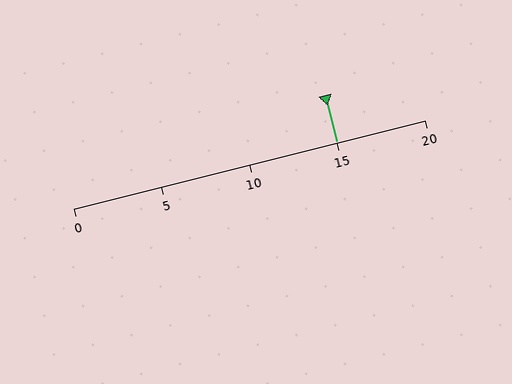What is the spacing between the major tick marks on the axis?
The major ticks are spaced 5 apart.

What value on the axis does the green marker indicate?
The marker indicates approximately 15.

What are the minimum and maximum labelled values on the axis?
The axis runs from 0 to 20.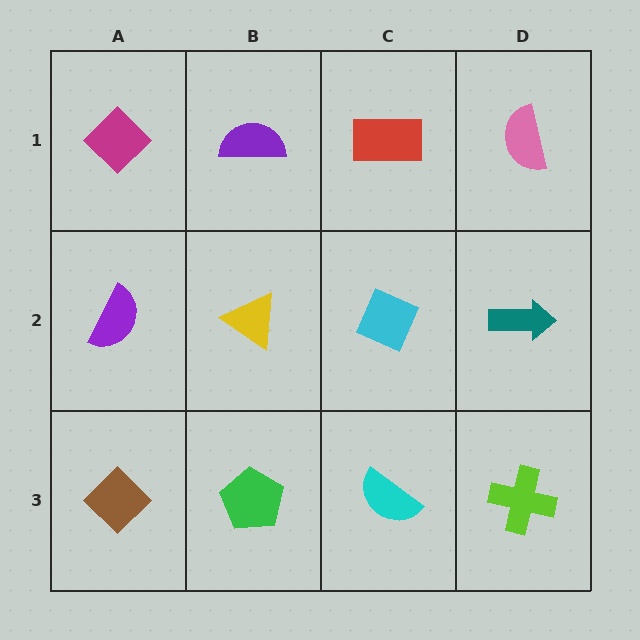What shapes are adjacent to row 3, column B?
A yellow triangle (row 2, column B), a brown diamond (row 3, column A), a cyan semicircle (row 3, column C).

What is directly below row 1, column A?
A purple semicircle.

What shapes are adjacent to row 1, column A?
A purple semicircle (row 2, column A), a purple semicircle (row 1, column B).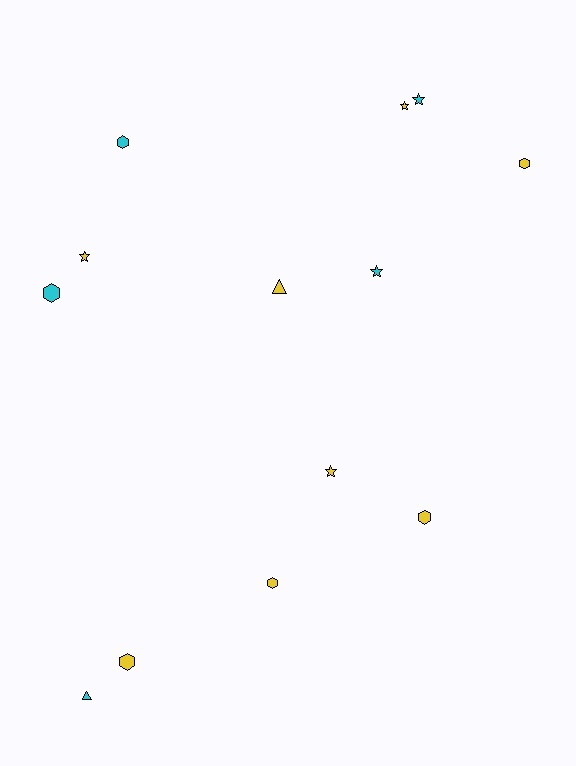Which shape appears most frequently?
Hexagon, with 6 objects.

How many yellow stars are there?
There are 3 yellow stars.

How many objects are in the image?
There are 13 objects.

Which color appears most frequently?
Yellow, with 8 objects.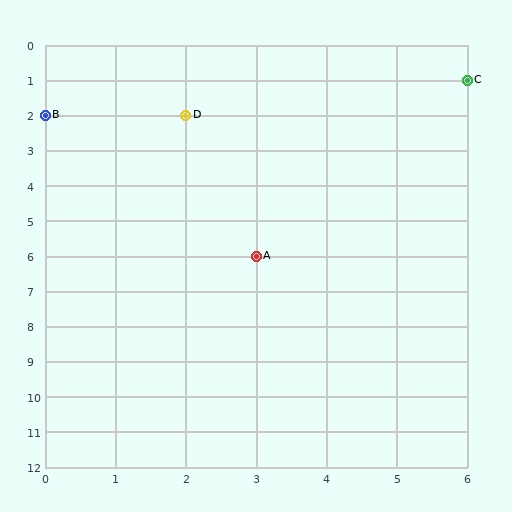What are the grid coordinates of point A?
Point A is at grid coordinates (3, 6).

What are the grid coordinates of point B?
Point B is at grid coordinates (0, 2).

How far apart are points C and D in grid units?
Points C and D are 4 columns and 1 row apart (about 4.1 grid units diagonally).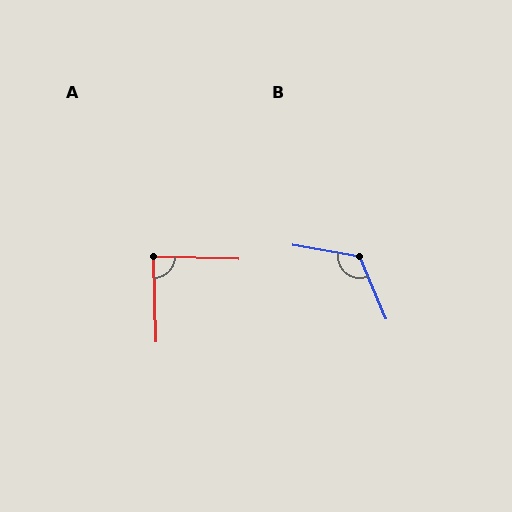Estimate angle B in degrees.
Approximately 123 degrees.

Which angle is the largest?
B, at approximately 123 degrees.